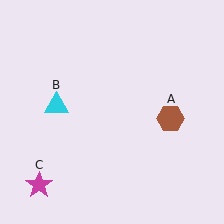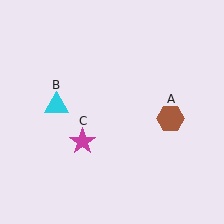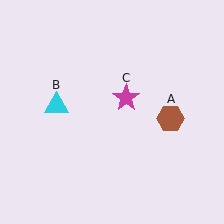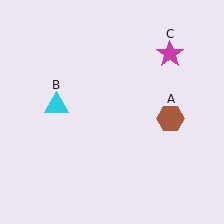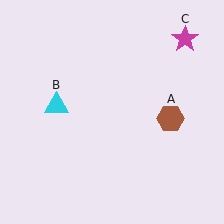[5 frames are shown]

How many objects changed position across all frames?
1 object changed position: magenta star (object C).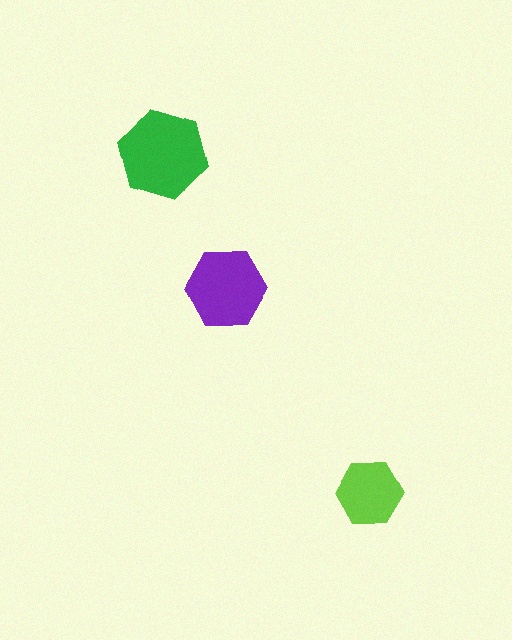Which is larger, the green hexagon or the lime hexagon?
The green one.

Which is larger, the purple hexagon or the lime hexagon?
The purple one.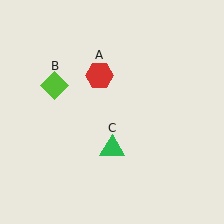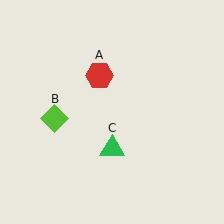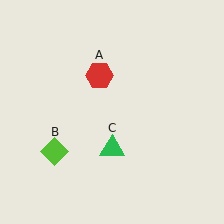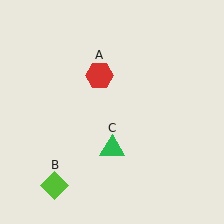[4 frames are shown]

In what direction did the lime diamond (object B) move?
The lime diamond (object B) moved down.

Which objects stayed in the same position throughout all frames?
Red hexagon (object A) and green triangle (object C) remained stationary.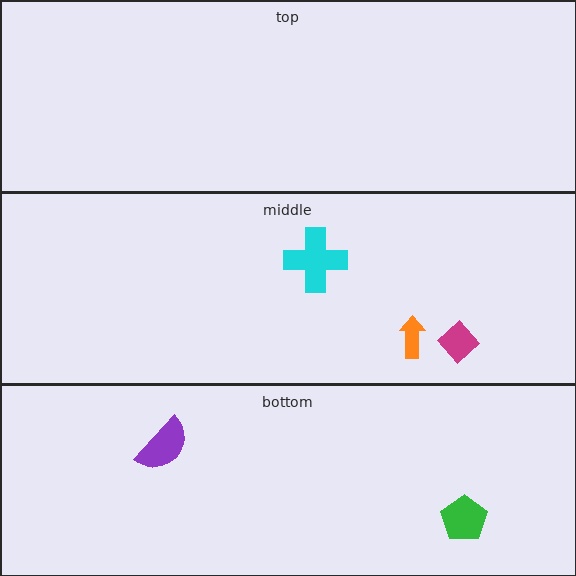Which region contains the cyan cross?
The middle region.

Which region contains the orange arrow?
The middle region.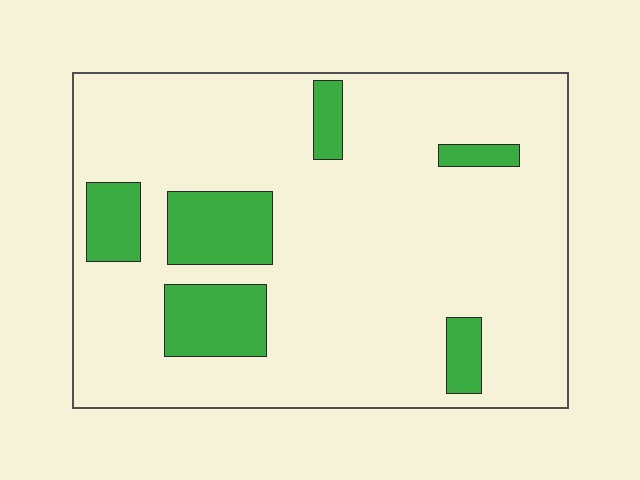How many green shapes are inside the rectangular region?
6.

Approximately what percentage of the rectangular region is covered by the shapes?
Approximately 15%.